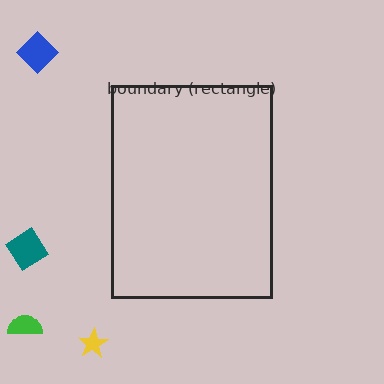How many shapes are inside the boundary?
0 inside, 4 outside.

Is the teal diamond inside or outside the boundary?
Outside.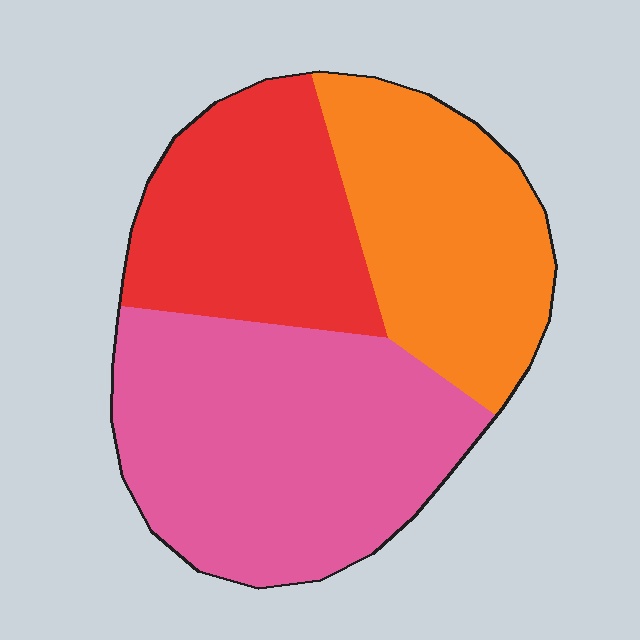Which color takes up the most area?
Pink, at roughly 45%.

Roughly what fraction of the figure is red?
Red covers 27% of the figure.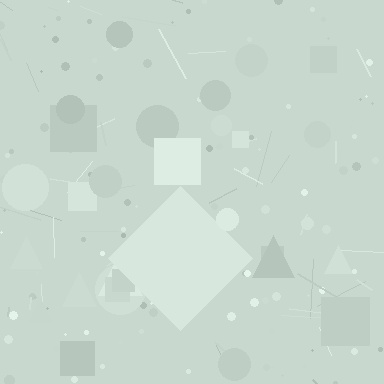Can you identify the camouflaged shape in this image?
The camouflaged shape is a diamond.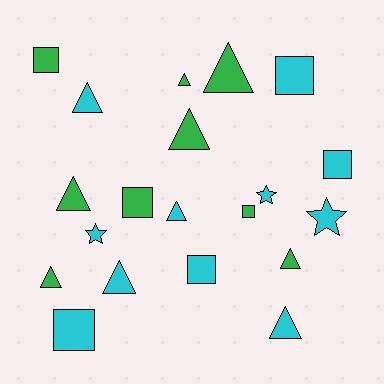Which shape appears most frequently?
Triangle, with 10 objects.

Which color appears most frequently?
Cyan, with 11 objects.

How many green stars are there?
There are no green stars.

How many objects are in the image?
There are 20 objects.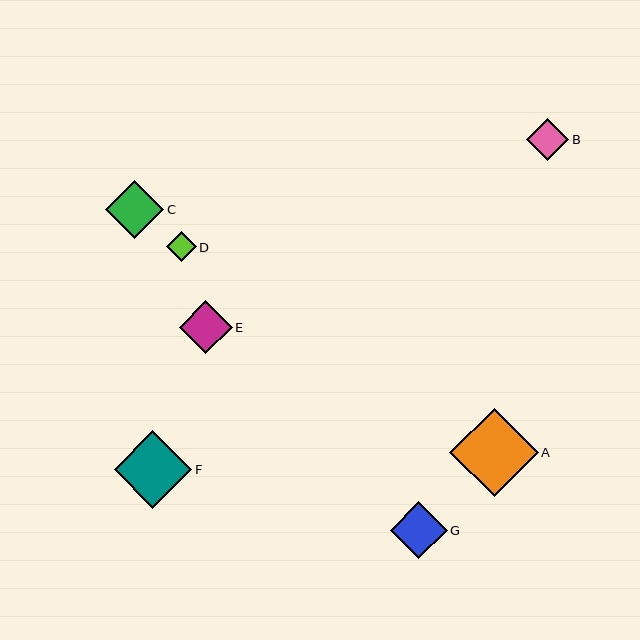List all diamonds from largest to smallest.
From largest to smallest: A, F, C, G, E, B, D.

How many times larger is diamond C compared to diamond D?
Diamond C is approximately 2.0 times the size of diamond D.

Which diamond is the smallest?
Diamond D is the smallest with a size of approximately 30 pixels.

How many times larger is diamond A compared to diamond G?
Diamond A is approximately 1.6 times the size of diamond G.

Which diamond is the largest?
Diamond A is the largest with a size of approximately 88 pixels.